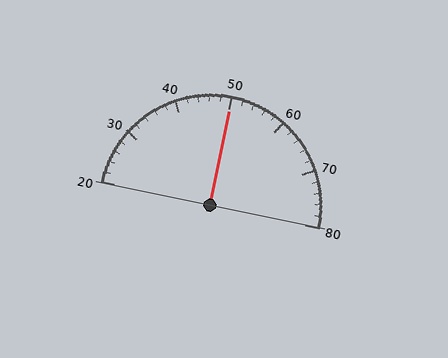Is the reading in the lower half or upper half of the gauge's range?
The reading is in the upper half of the range (20 to 80).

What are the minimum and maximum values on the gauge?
The gauge ranges from 20 to 80.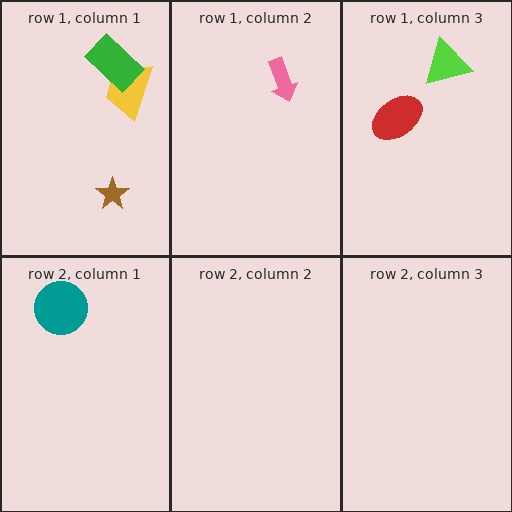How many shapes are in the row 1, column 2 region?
1.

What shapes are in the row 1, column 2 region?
The pink arrow.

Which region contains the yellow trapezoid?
The row 1, column 1 region.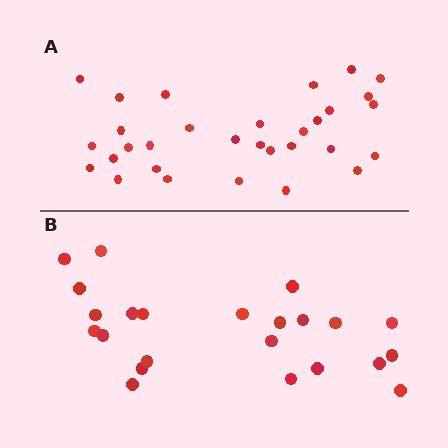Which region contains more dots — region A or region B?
Region A (the top region) has more dots.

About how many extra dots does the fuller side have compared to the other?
Region A has roughly 8 or so more dots than region B.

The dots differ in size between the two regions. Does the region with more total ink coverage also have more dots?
No. Region B has more total ink coverage because its dots are larger, but region A actually contains more individual dots. Total area can be misleading — the number of items is what matters here.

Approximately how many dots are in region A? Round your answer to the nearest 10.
About 30 dots. (The exact count is 31, which rounds to 30.)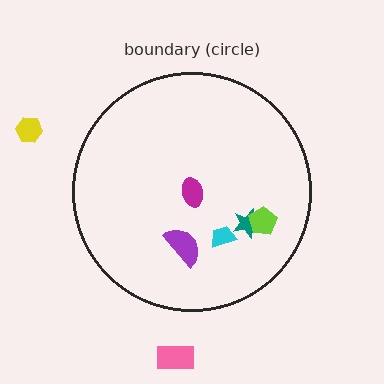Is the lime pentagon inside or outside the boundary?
Inside.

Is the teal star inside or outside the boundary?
Inside.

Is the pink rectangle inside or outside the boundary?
Outside.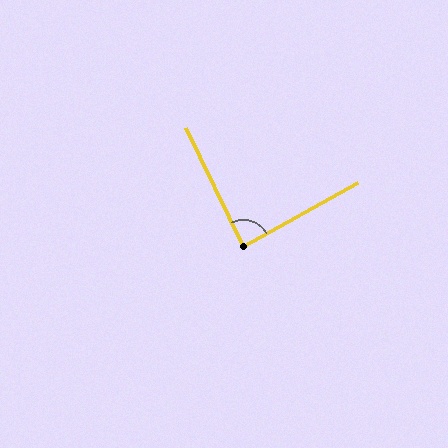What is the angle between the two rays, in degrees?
Approximately 87 degrees.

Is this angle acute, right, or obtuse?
It is approximately a right angle.